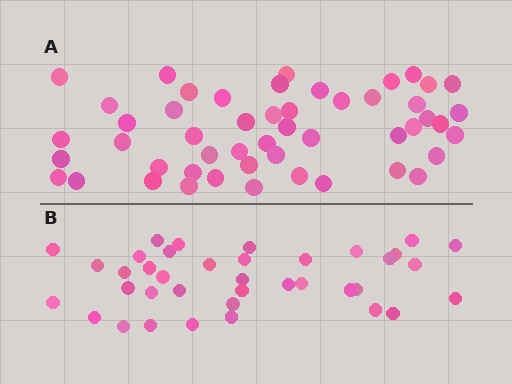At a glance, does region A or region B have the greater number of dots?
Region A (the top region) has more dots.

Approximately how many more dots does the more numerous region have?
Region A has roughly 12 or so more dots than region B.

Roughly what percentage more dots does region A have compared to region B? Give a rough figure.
About 30% more.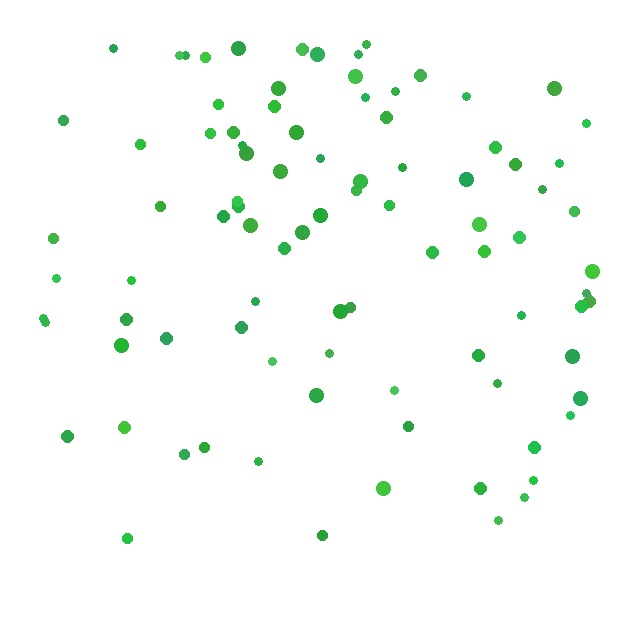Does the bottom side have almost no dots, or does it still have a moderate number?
Still a moderate number, just noticeably fewer than the top.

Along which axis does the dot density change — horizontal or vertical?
Vertical.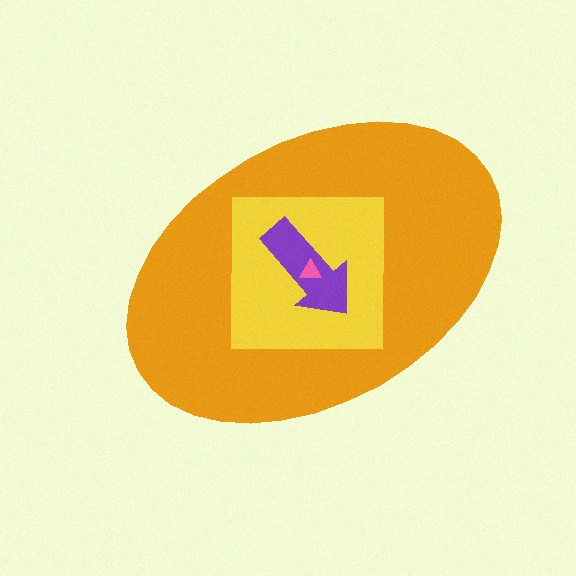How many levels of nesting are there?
4.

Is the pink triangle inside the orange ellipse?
Yes.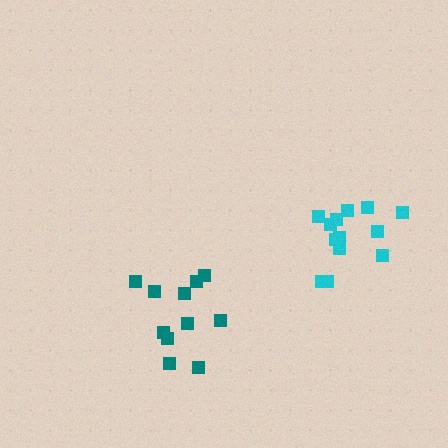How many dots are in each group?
Group 1: 13 dots, Group 2: 11 dots (24 total).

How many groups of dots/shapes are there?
There are 2 groups.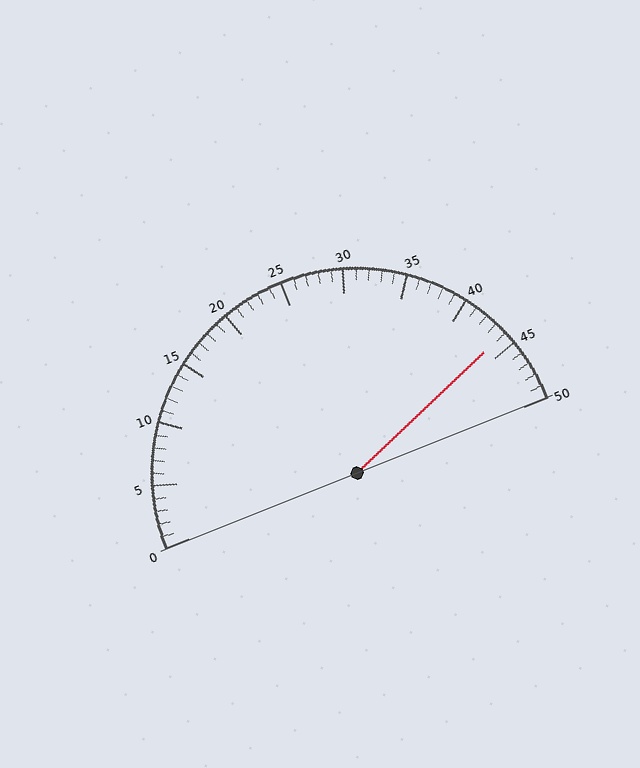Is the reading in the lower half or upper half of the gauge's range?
The reading is in the upper half of the range (0 to 50).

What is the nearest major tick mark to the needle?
The nearest major tick mark is 45.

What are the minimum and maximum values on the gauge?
The gauge ranges from 0 to 50.